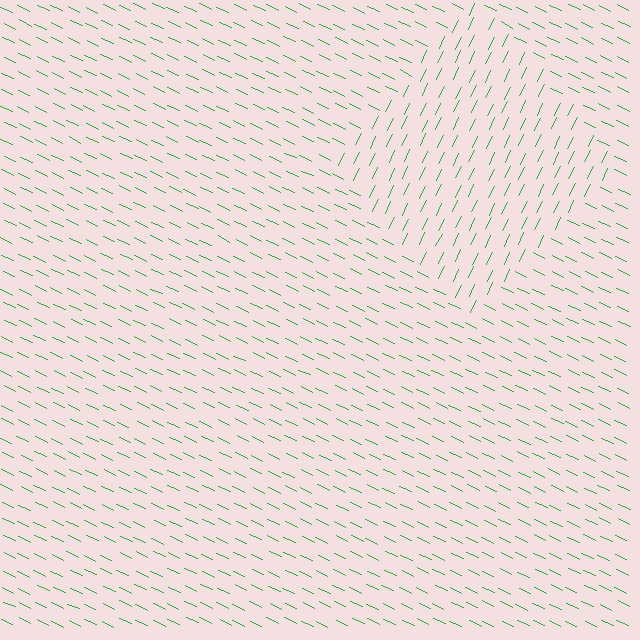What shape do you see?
I see a diamond.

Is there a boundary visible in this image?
Yes, there is a texture boundary formed by a change in line orientation.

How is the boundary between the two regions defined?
The boundary is defined purely by a change in line orientation (approximately 90 degrees difference). All lines are the same color and thickness.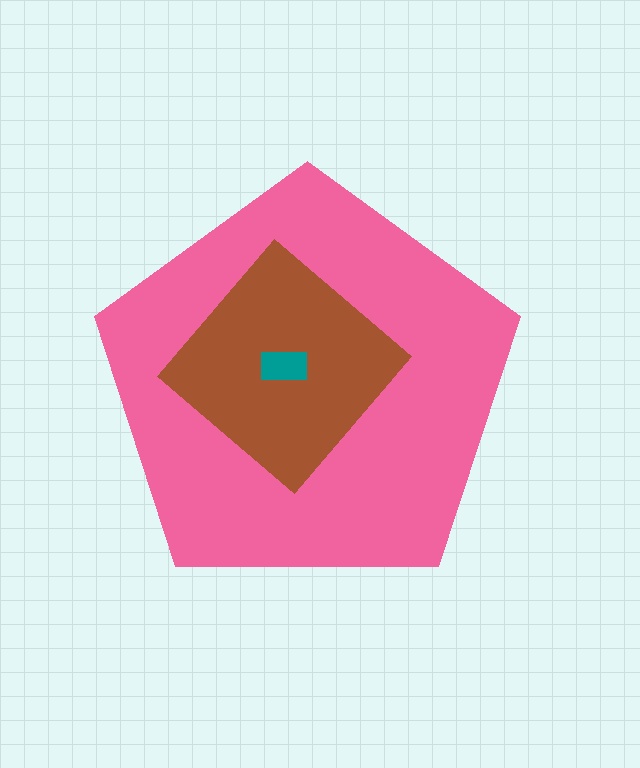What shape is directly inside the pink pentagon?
The brown diamond.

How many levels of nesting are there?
3.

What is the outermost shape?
The pink pentagon.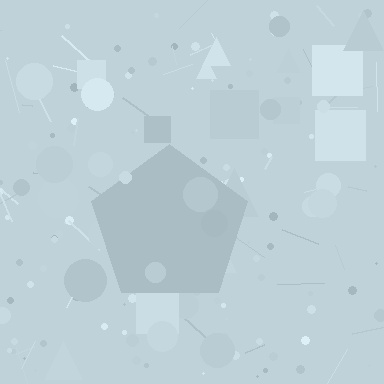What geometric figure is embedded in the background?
A pentagon is embedded in the background.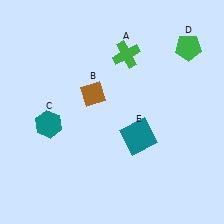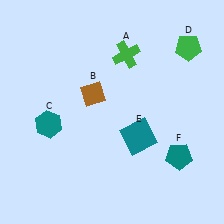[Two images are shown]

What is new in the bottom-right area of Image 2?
A teal pentagon (F) was added in the bottom-right area of Image 2.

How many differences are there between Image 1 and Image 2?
There is 1 difference between the two images.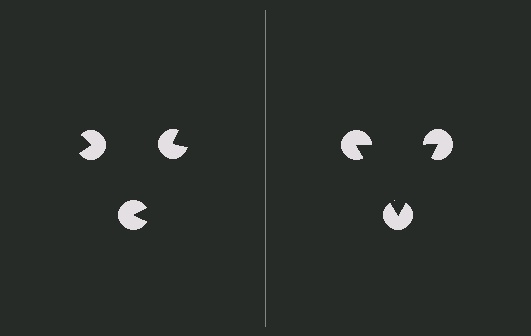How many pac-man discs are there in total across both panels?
6 — 3 on each side.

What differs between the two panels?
The pac-man discs are positioned identically on both sides; only the wedge orientations differ. On the right they align to a triangle; on the left they are misaligned.